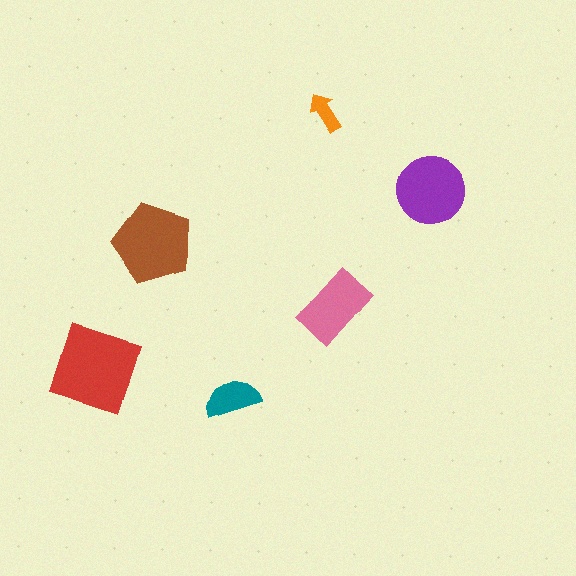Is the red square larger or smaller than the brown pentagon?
Larger.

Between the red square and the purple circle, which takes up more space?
The red square.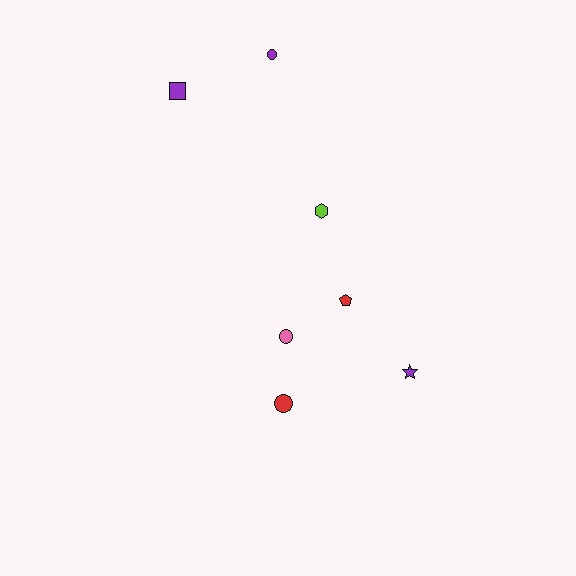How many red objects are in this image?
There are 2 red objects.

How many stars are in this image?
There is 1 star.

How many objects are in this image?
There are 7 objects.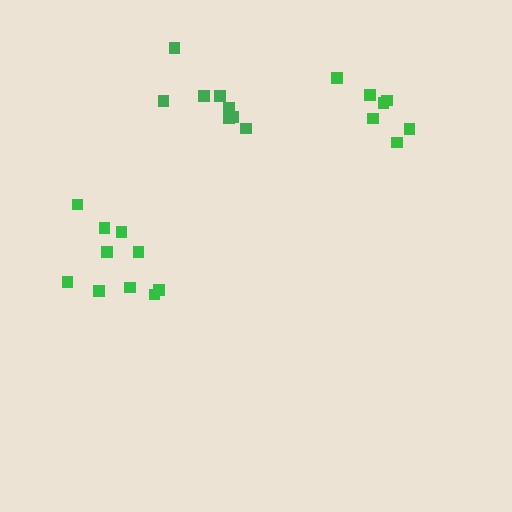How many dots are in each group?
Group 1: 7 dots, Group 2: 8 dots, Group 3: 10 dots (25 total).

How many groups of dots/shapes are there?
There are 3 groups.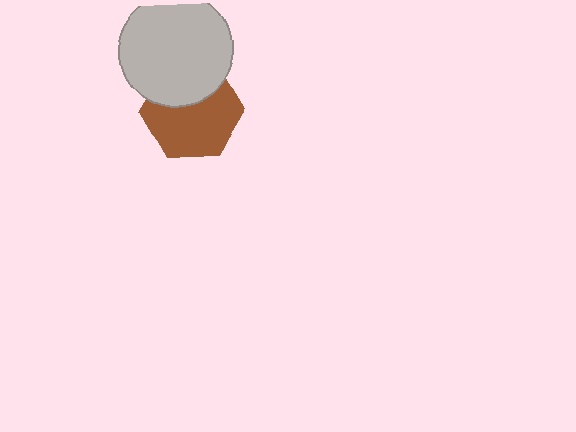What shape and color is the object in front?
The object in front is a light gray circle.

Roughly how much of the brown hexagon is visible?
Most of it is visible (roughly 66%).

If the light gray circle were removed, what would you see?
You would see the complete brown hexagon.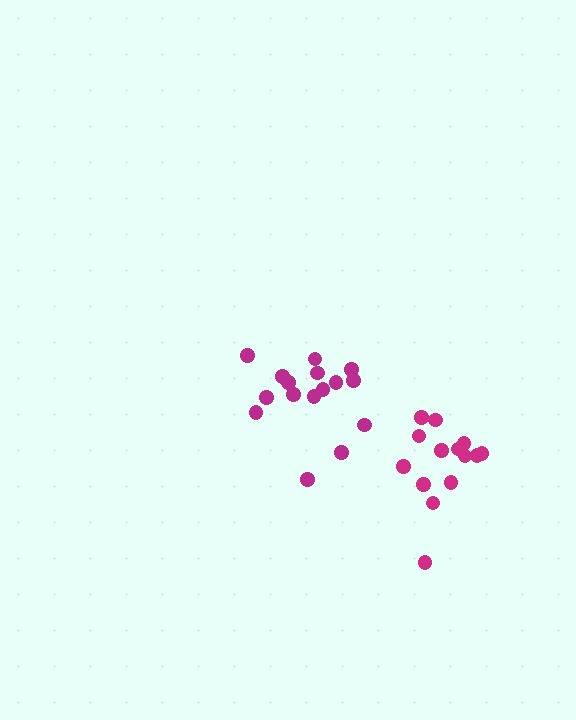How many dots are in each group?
Group 1: 16 dots, Group 2: 14 dots (30 total).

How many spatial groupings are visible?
There are 2 spatial groupings.